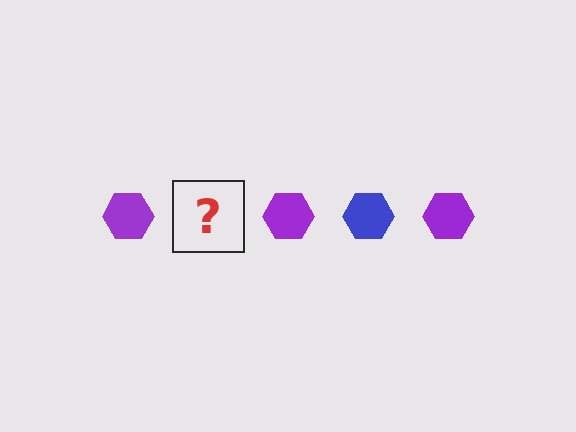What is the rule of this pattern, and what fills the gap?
The rule is that the pattern cycles through purple, blue hexagons. The gap should be filled with a blue hexagon.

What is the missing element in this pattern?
The missing element is a blue hexagon.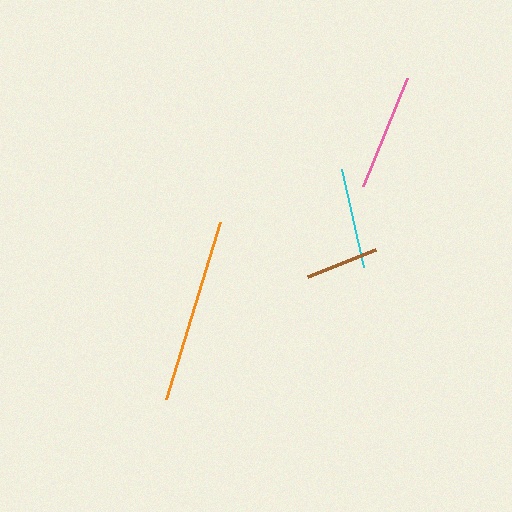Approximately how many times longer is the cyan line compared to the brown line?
The cyan line is approximately 1.4 times the length of the brown line.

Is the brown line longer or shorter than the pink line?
The pink line is longer than the brown line.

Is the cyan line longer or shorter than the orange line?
The orange line is longer than the cyan line.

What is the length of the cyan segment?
The cyan segment is approximately 100 pixels long.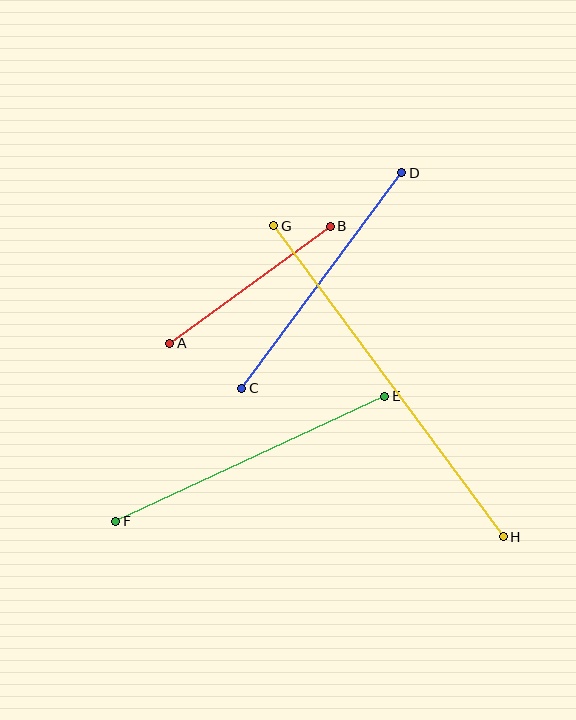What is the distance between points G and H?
The distance is approximately 387 pixels.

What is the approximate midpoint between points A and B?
The midpoint is at approximately (250, 285) pixels.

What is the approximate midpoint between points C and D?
The midpoint is at approximately (322, 280) pixels.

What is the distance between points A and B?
The distance is approximately 198 pixels.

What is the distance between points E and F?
The distance is approximately 297 pixels.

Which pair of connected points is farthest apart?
Points G and H are farthest apart.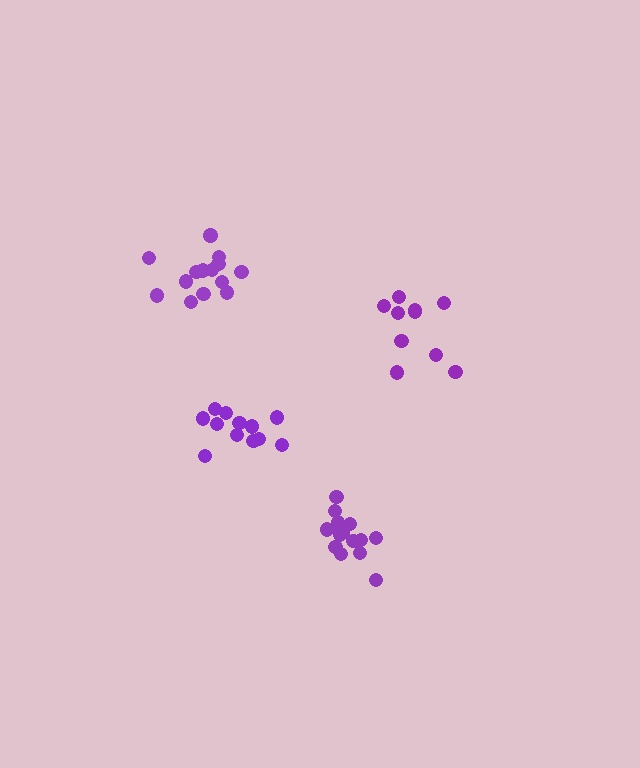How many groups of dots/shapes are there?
There are 4 groups.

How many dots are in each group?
Group 1: 14 dots, Group 2: 10 dots, Group 3: 15 dots, Group 4: 12 dots (51 total).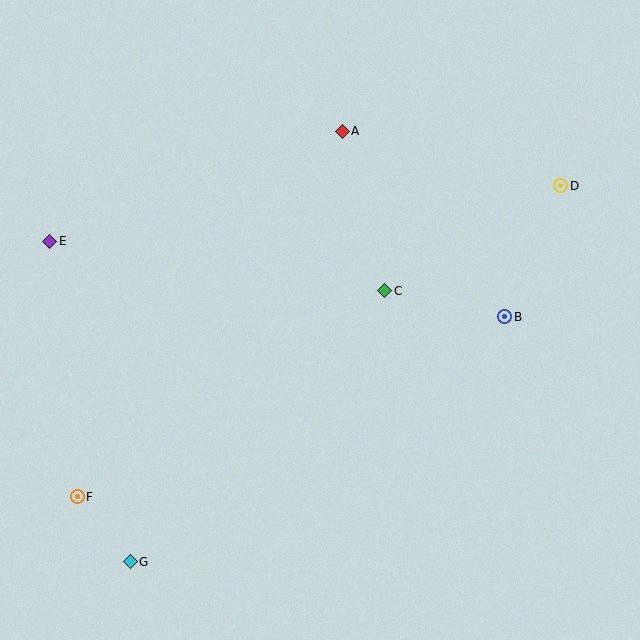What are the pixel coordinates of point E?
Point E is at (50, 241).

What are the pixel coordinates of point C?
Point C is at (385, 291).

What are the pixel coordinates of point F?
Point F is at (77, 497).